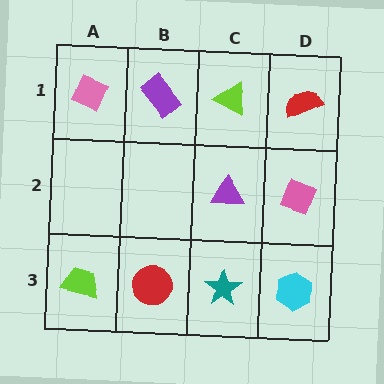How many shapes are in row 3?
4 shapes.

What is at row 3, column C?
A teal star.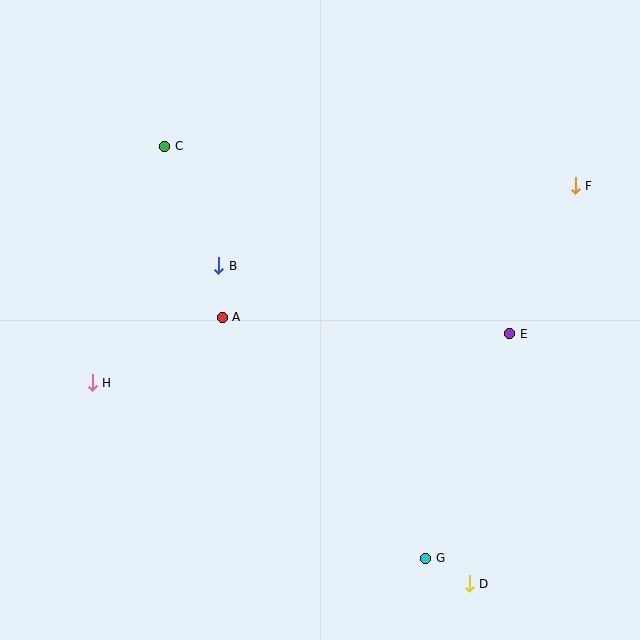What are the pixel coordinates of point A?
Point A is at (222, 317).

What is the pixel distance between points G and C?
The distance between G and C is 488 pixels.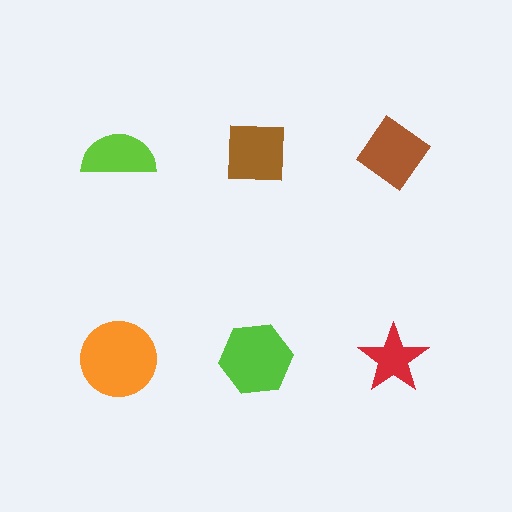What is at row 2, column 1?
An orange circle.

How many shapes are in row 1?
3 shapes.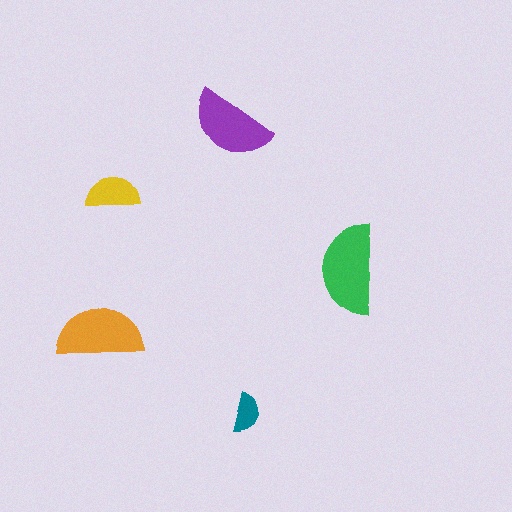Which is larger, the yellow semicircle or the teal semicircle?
The yellow one.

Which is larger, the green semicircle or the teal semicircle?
The green one.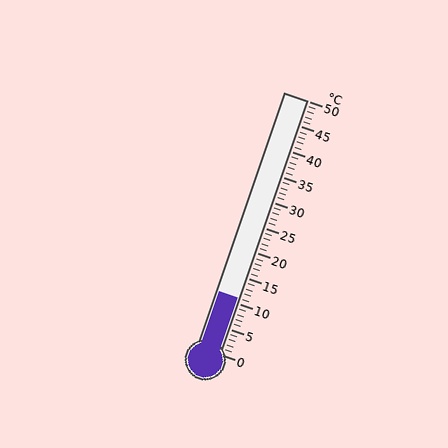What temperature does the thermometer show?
The thermometer shows approximately 11°C.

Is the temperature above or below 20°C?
The temperature is below 20°C.